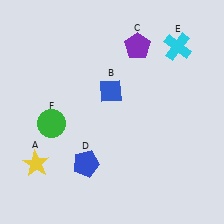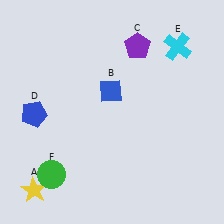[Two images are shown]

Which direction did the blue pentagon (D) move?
The blue pentagon (D) moved left.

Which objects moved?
The objects that moved are: the yellow star (A), the blue pentagon (D), the green circle (F).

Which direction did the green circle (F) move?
The green circle (F) moved down.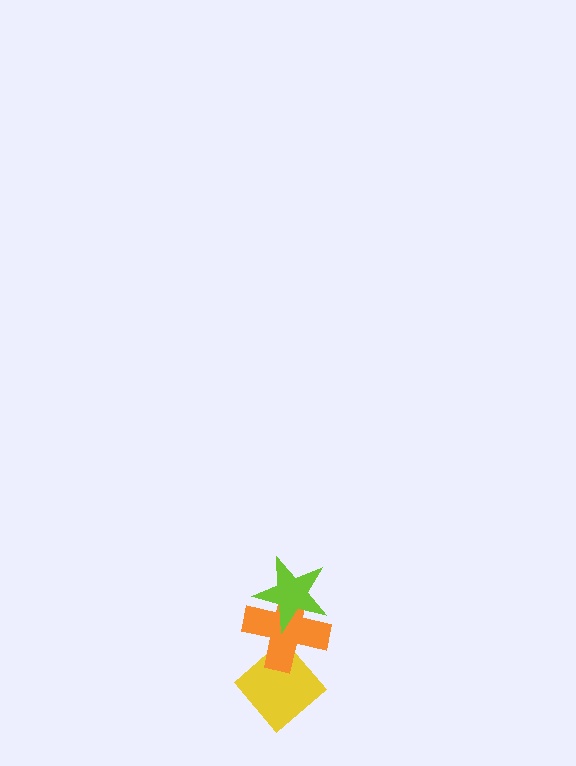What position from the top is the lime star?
The lime star is 1st from the top.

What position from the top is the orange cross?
The orange cross is 2nd from the top.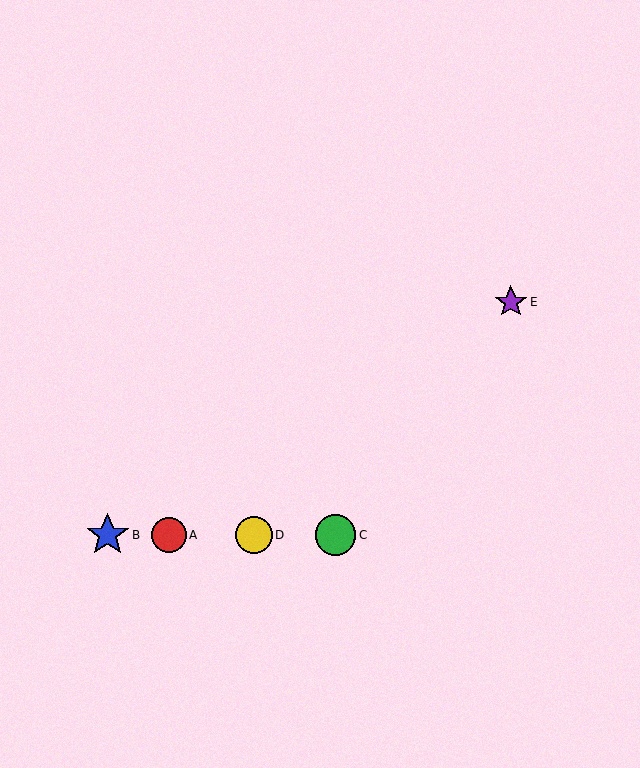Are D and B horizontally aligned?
Yes, both are at y≈535.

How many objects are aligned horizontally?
4 objects (A, B, C, D) are aligned horizontally.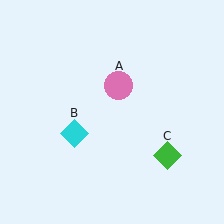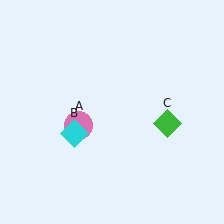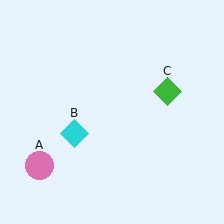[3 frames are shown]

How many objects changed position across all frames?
2 objects changed position: pink circle (object A), green diamond (object C).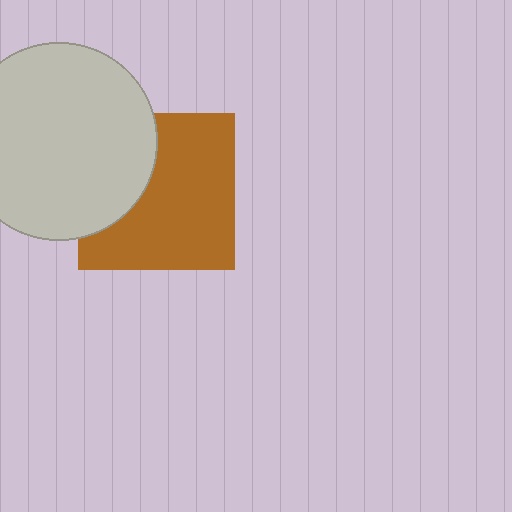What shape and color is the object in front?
The object in front is a light gray circle.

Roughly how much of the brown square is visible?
Most of it is visible (roughly 67%).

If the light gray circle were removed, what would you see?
You would see the complete brown square.